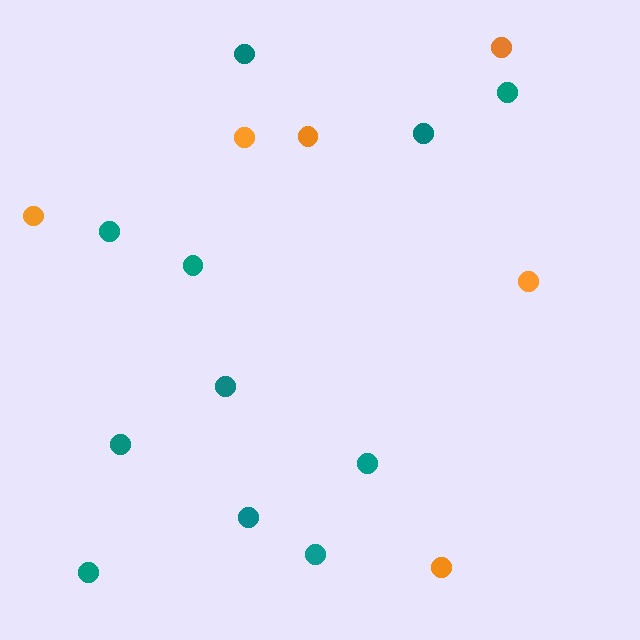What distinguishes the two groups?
There are 2 groups: one group of orange circles (6) and one group of teal circles (11).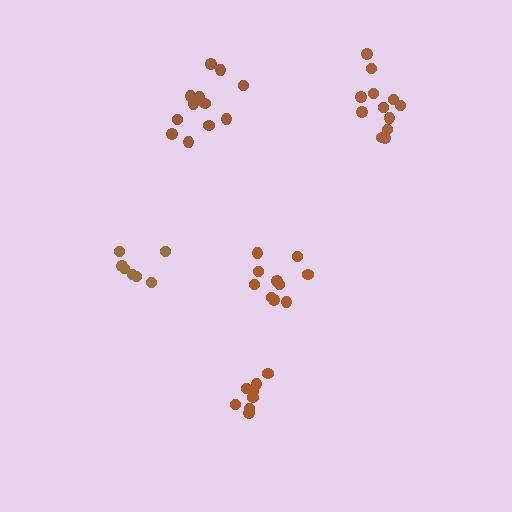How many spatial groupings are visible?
There are 5 spatial groupings.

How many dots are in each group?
Group 1: 12 dots, Group 2: 12 dots, Group 3: 7 dots, Group 4: 8 dots, Group 5: 10 dots (49 total).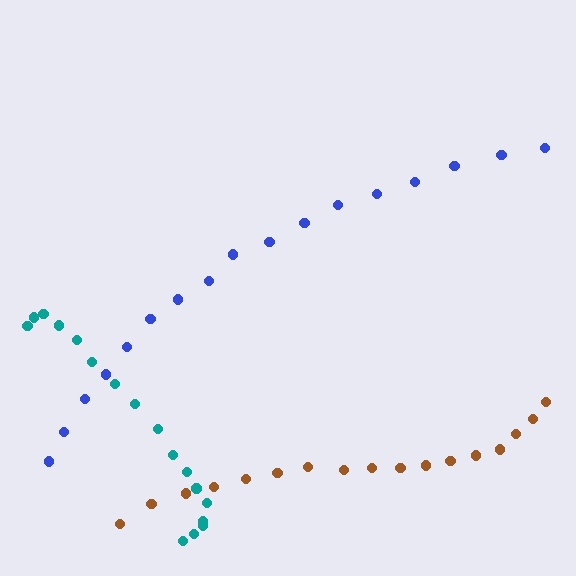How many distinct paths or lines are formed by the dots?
There are 3 distinct paths.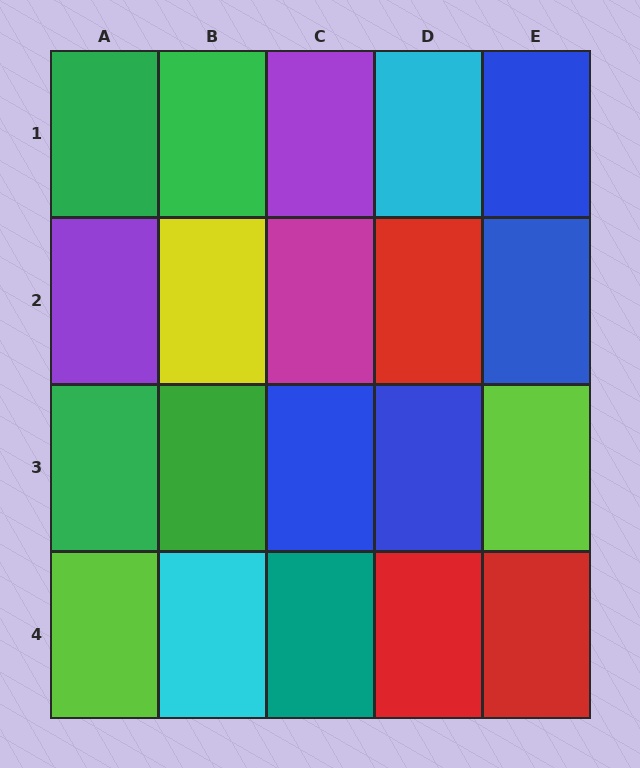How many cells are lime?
2 cells are lime.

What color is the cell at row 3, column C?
Blue.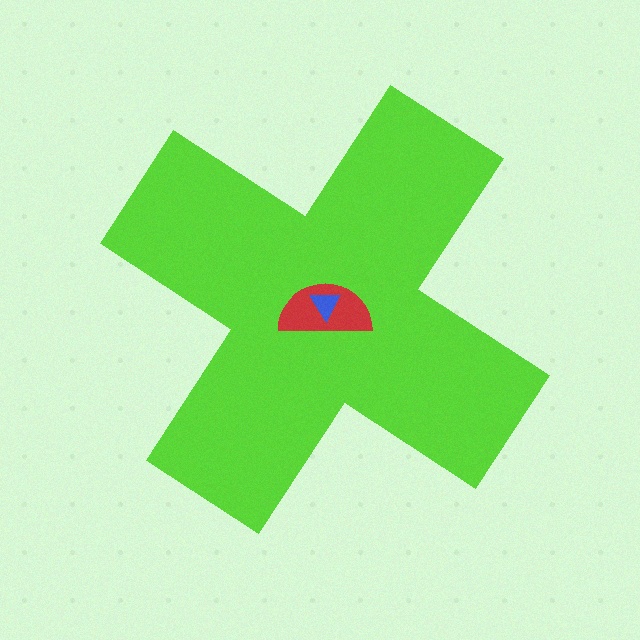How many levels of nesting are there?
3.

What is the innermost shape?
The blue triangle.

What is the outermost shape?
The lime cross.